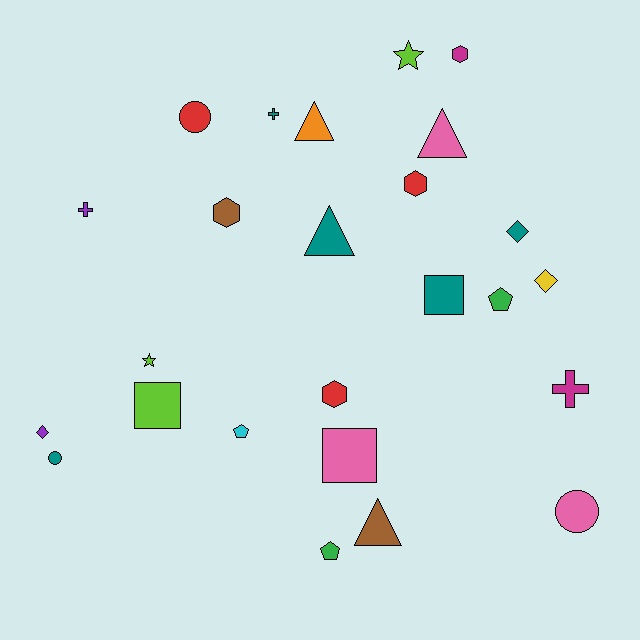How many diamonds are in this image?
There are 3 diamonds.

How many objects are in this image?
There are 25 objects.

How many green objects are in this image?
There are 2 green objects.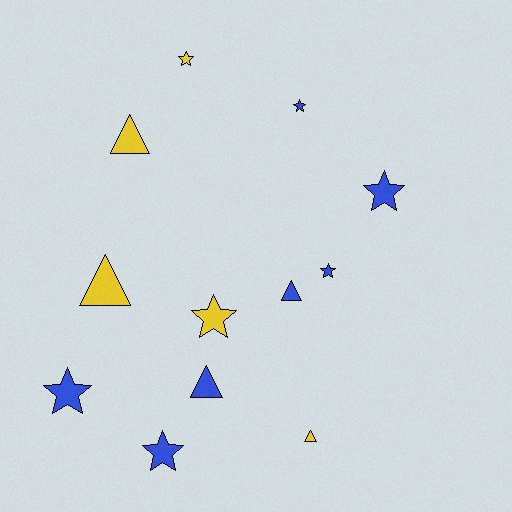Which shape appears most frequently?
Star, with 7 objects.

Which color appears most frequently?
Blue, with 7 objects.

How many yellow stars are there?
There are 2 yellow stars.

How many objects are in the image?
There are 12 objects.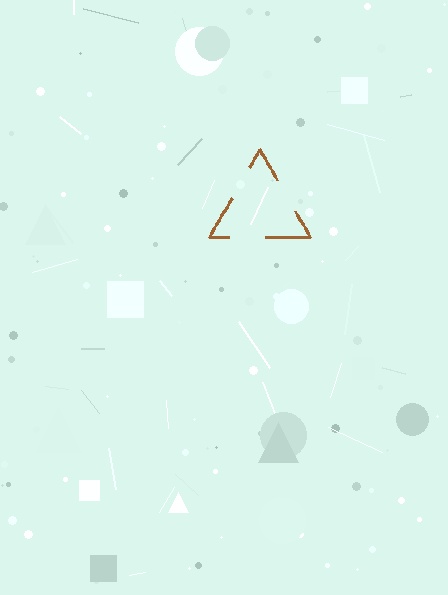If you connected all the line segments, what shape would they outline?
They would outline a triangle.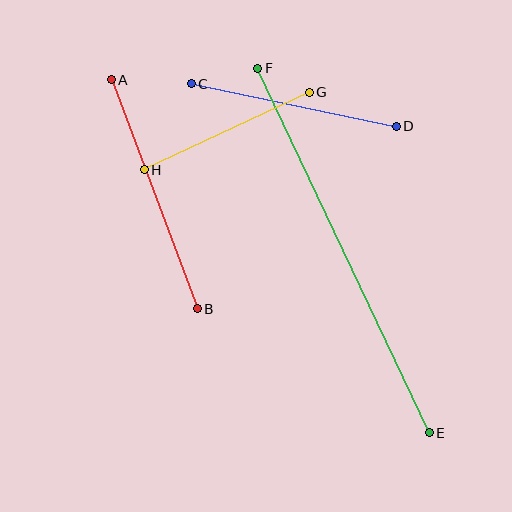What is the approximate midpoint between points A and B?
The midpoint is at approximately (154, 194) pixels.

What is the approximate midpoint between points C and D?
The midpoint is at approximately (294, 105) pixels.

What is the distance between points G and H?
The distance is approximately 182 pixels.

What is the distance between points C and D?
The distance is approximately 209 pixels.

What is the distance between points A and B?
The distance is approximately 244 pixels.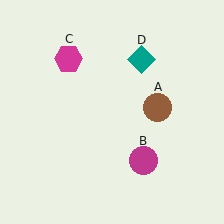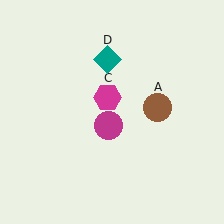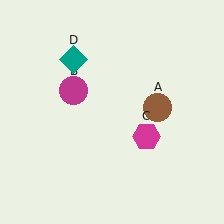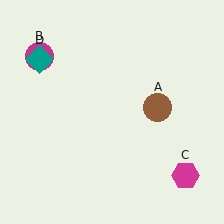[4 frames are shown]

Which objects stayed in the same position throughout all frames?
Brown circle (object A) remained stationary.